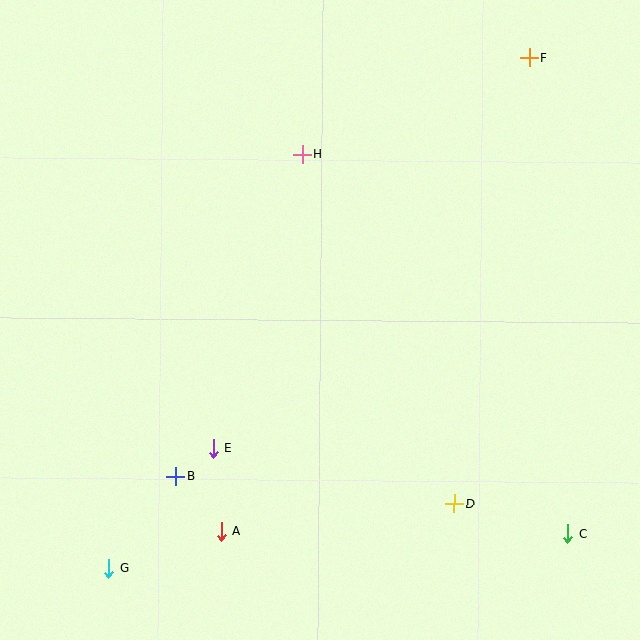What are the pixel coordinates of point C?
Point C is at (568, 534).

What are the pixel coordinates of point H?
Point H is at (303, 154).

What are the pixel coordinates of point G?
Point G is at (109, 569).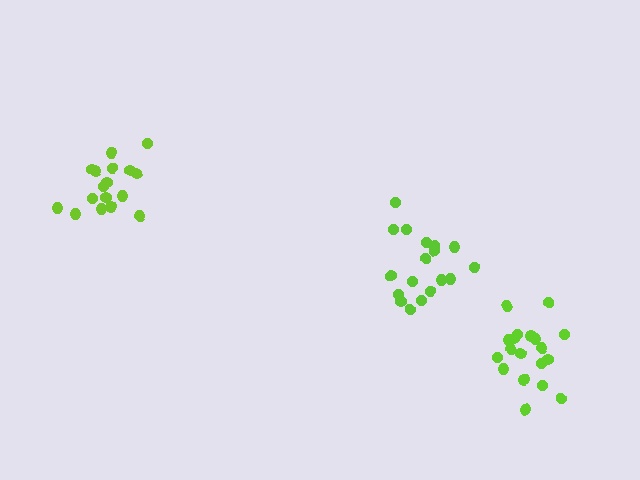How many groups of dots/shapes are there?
There are 3 groups.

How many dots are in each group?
Group 1: 19 dots, Group 2: 18 dots, Group 3: 17 dots (54 total).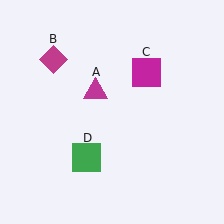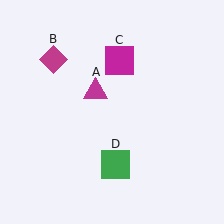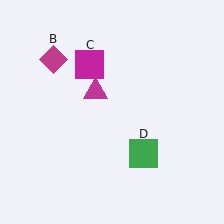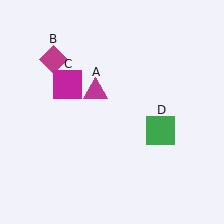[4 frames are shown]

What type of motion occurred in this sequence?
The magenta square (object C), green square (object D) rotated counterclockwise around the center of the scene.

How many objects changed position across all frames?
2 objects changed position: magenta square (object C), green square (object D).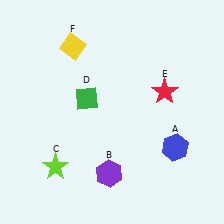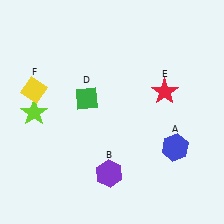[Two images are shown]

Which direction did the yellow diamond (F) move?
The yellow diamond (F) moved down.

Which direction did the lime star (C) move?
The lime star (C) moved up.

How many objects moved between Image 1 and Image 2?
2 objects moved between the two images.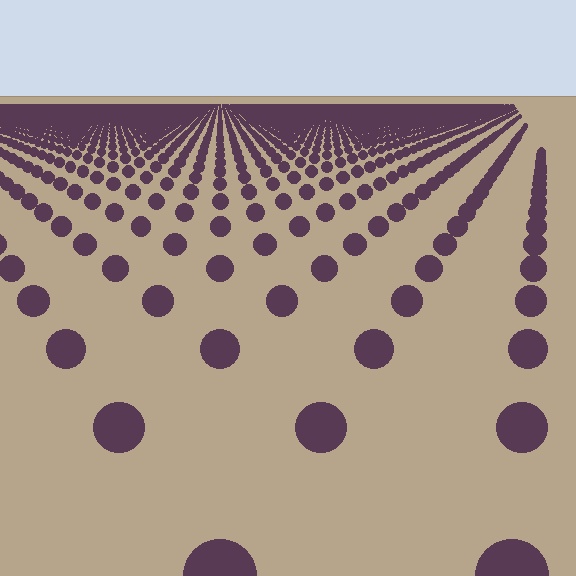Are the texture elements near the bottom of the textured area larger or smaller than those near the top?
Larger. Near the bottom, elements are closer to the viewer and appear at a bigger on-screen size.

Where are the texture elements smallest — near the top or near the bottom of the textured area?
Near the top.